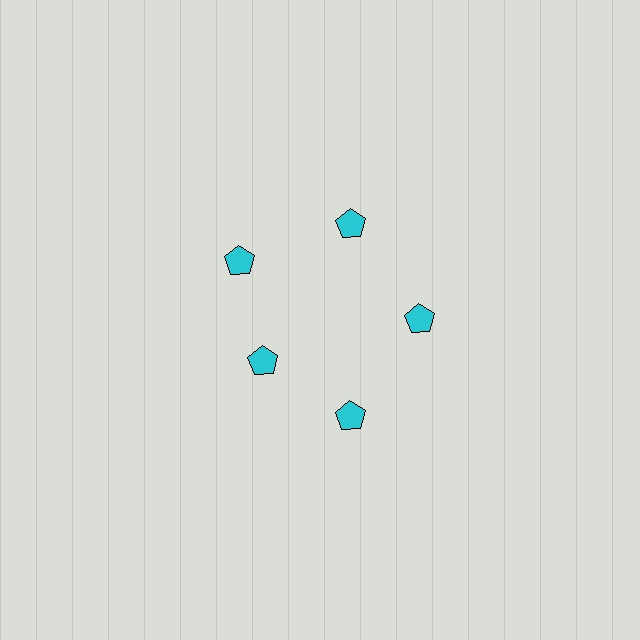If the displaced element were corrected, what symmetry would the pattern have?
It would have 5-fold rotational symmetry — the pattern would map onto itself every 72 degrees.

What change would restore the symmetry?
The symmetry would be restored by moving it outward, back onto the ring so that all 5 pentagons sit at equal angles and equal distance from the center.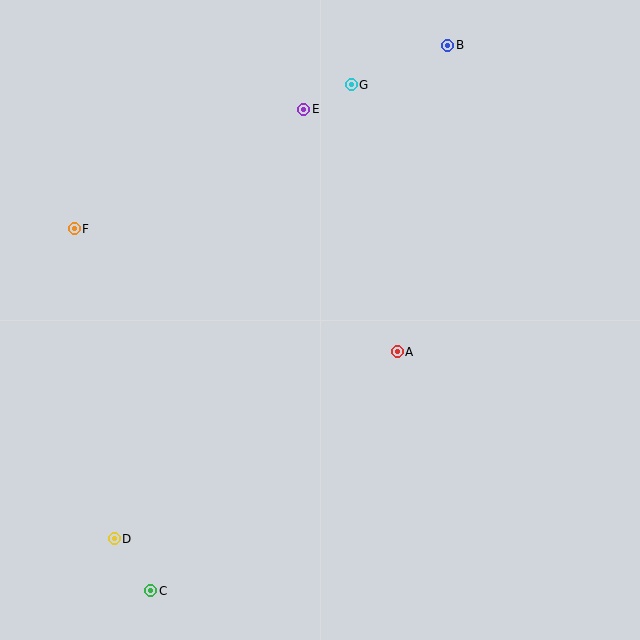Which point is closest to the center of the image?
Point A at (397, 352) is closest to the center.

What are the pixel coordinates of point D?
Point D is at (114, 539).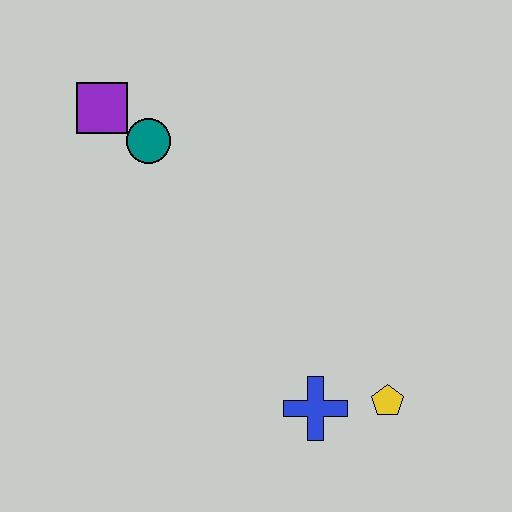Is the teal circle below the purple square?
Yes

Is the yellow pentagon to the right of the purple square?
Yes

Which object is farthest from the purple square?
The yellow pentagon is farthest from the purple square.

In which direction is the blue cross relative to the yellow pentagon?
The blue cross is to the left of the yellow pentagon.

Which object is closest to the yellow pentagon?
The blue cross is closest to the yellow pentagon.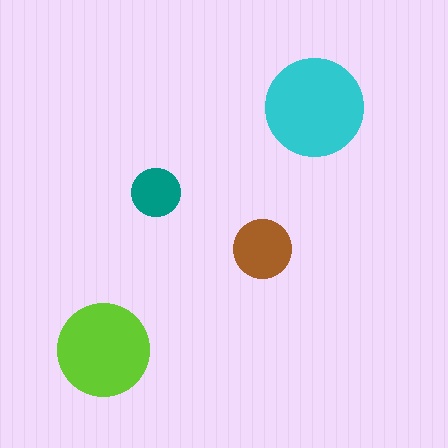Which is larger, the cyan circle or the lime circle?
The cyan one.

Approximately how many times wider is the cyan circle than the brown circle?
About 1.5 times wider.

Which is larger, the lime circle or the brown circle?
The lime one.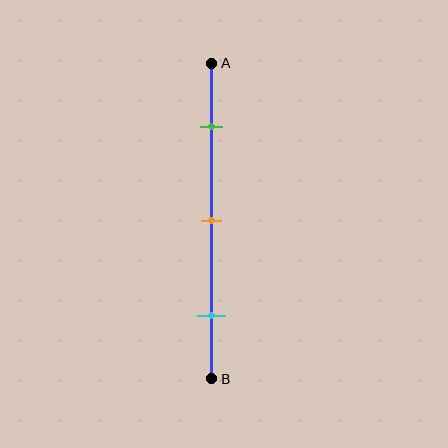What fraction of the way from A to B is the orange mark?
The orange mark is approximately 50% (0.5) of the way from A to B.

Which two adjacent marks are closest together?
The green and orange marks are the closest adjacent pair.